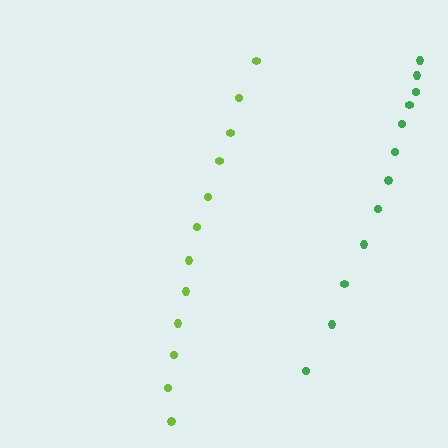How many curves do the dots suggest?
There are 2 distinct paths.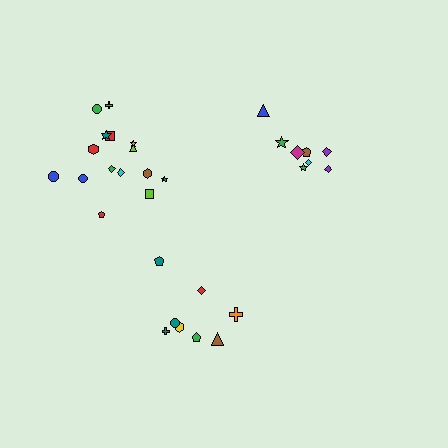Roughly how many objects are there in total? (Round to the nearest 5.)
Roughly 30 objects in total.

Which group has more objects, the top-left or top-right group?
The top-left group.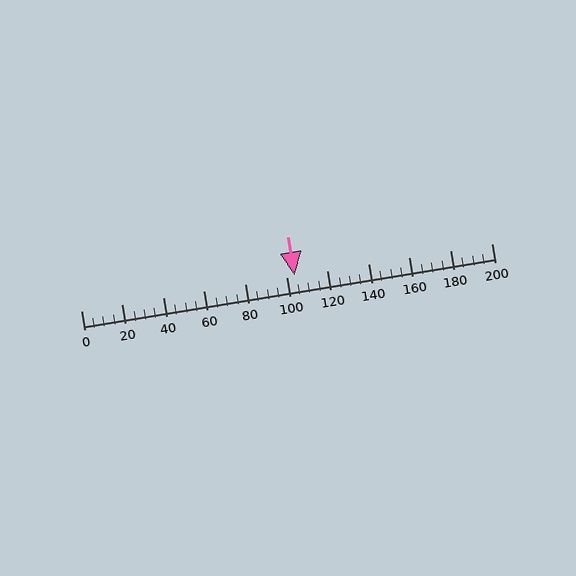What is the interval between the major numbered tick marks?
The major tick marks are spaced 20 units apart.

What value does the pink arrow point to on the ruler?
The pink arrow points to approximately 104.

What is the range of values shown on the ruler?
The ruler shows values from 0 to 200.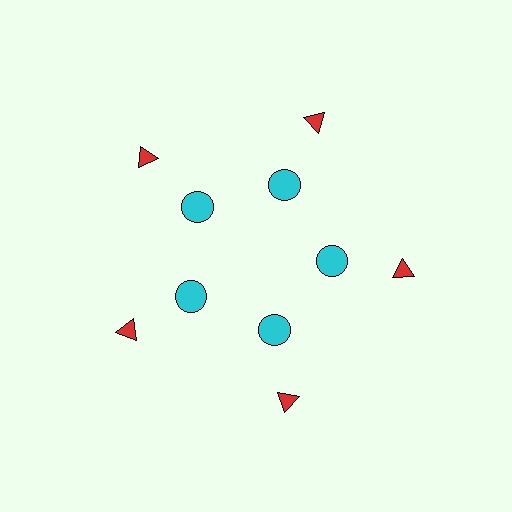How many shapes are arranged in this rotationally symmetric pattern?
There are 10 shapes, arranged in 5 groups of 2.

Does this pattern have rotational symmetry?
Yes, this pattern has 5-fold rotational symmetry. It looks the same after rotating 72 degrees around the center.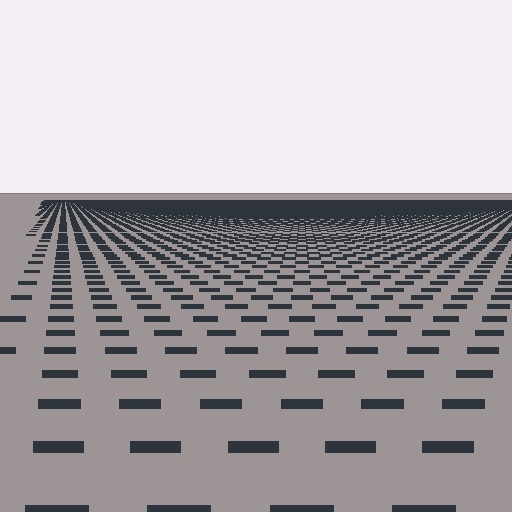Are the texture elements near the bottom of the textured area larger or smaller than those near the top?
Larger. Near the bottom, elements are closer to the viewer and appear at a bigger on-screen size.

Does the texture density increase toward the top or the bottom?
Density increases toward the top.